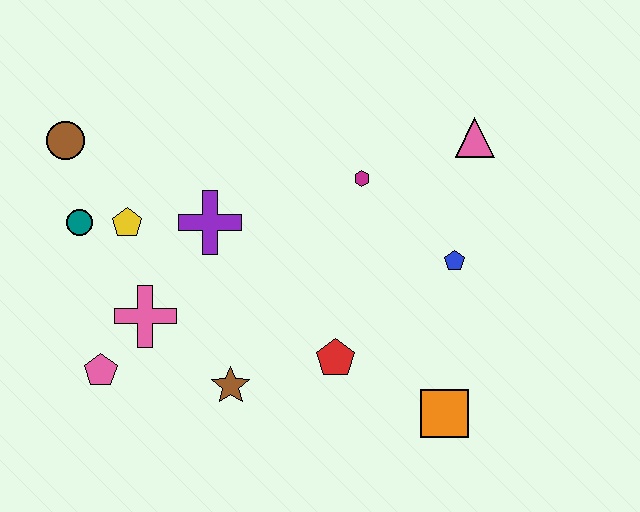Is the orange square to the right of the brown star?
Yes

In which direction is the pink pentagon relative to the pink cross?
The pink pentagon is below the pink cross.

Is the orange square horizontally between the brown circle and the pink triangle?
Yes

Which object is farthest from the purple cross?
The orange square is farthest from the purple cross.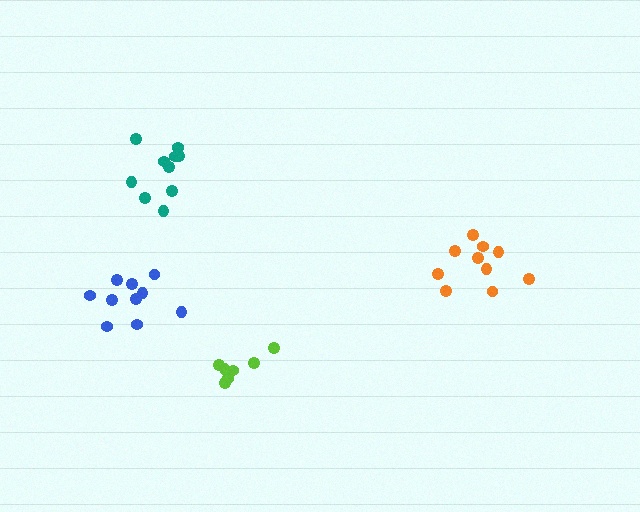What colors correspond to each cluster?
The clusters are colored: orange, lime, blue, teal.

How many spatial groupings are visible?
There are 4 spatial groupings.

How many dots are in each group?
Group 1: 10 dots, Group 2: 7 dots, Group 3: 10 dots, Group 4: 10 dots (37 total).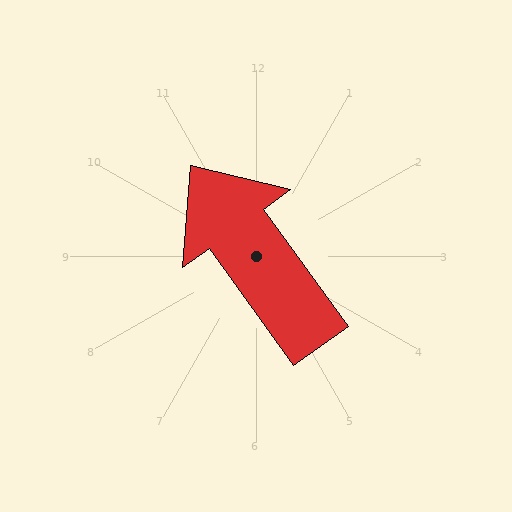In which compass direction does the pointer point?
Northwest.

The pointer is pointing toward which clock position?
Roughly 11 o'clock.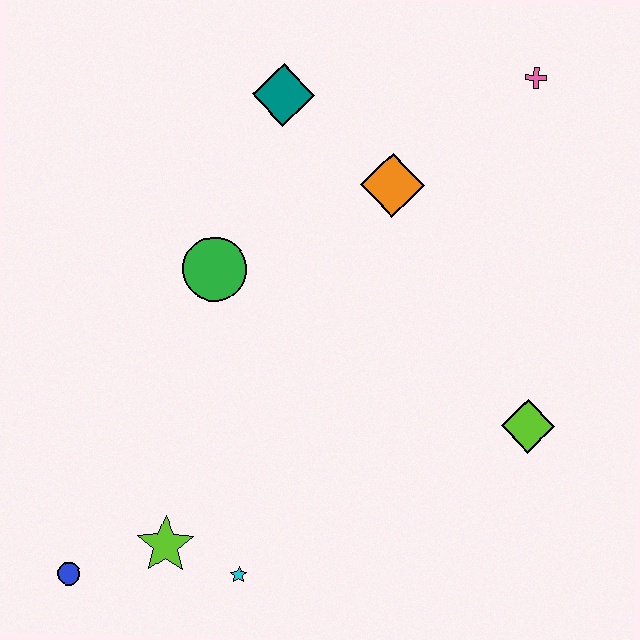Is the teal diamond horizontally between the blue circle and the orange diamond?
Yes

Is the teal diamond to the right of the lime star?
Yes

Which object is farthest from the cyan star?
The pink cross is farthest from the cyan star.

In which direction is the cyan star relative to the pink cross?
The cyan star is below the pink cross.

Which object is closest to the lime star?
The cyan star is closest to the lime star.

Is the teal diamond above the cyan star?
Yes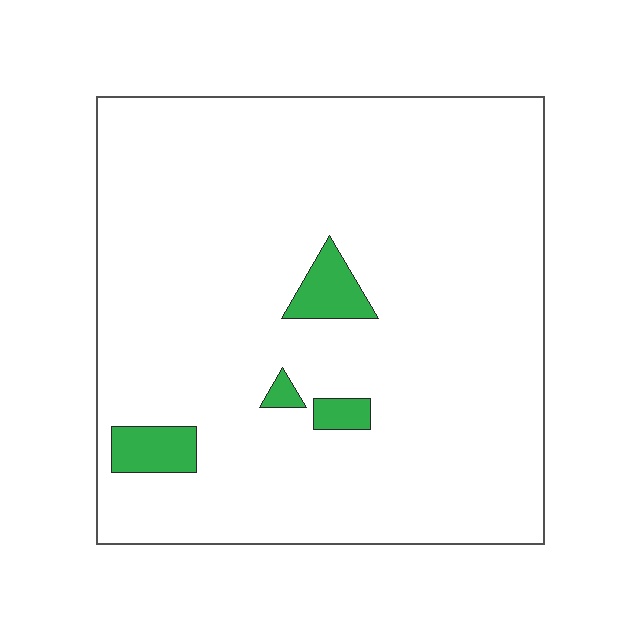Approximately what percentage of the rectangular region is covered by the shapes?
Approximately 5%.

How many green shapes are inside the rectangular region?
4.